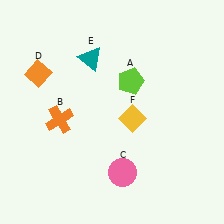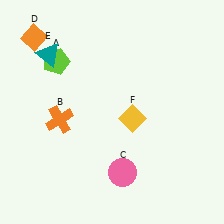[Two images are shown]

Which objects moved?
The objects that moved are: the lime pentagon (A), the orange diamond (D), the teal triangle (E).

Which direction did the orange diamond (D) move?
The orange diamond (D) moved up.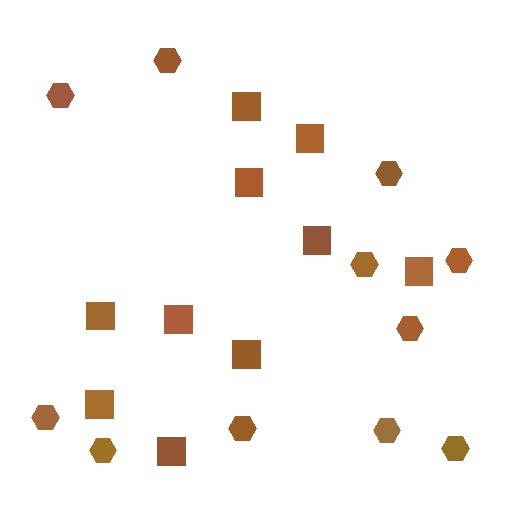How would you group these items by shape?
There are 2 groups: one group of squares (10) and one group of hexagons (11).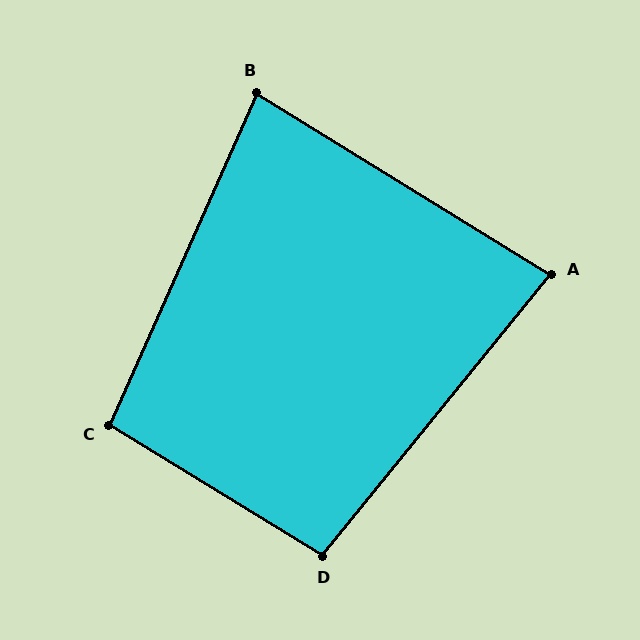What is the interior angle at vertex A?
Approximately 82 degrees (acute).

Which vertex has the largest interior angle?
D, at approximately 98 degrees.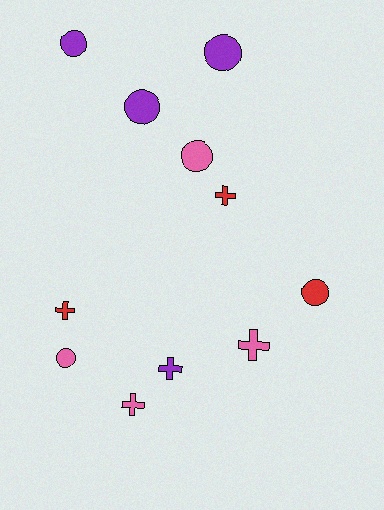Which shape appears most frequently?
Circle, with 6 objects.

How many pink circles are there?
There are 2 pink circles.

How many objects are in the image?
There are 11 objects.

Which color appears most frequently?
Purple, with 4 objects.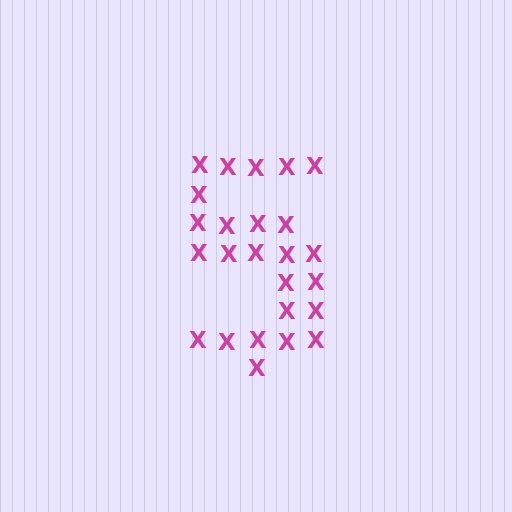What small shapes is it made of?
It is made of small letter X's.